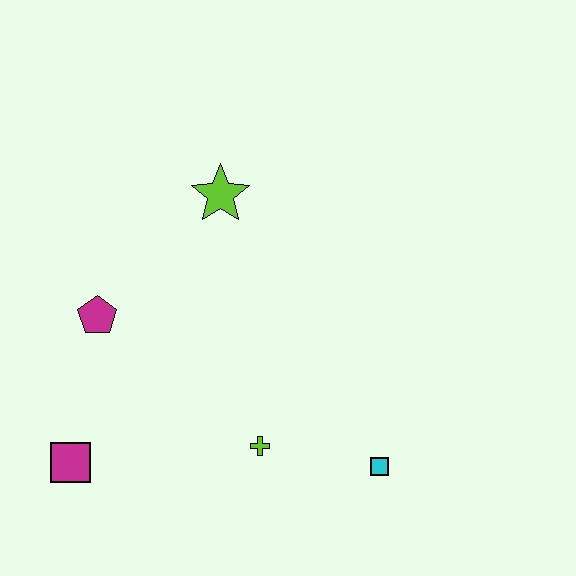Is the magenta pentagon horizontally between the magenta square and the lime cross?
Yes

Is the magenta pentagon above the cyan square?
Yes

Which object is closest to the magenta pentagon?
The magenta square is closest to the magenta pentagon.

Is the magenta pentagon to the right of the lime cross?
No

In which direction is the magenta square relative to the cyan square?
The magenta square is to the left of the cyan square.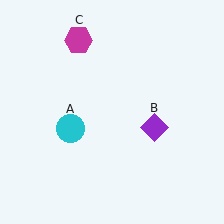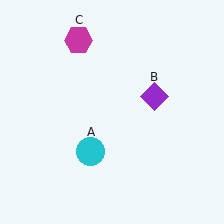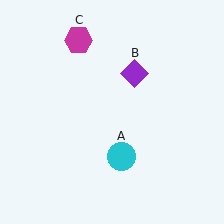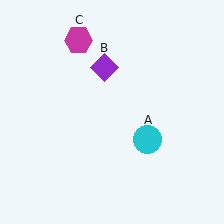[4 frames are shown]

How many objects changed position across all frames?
2 objects changed position: cyan circle (object A), purple diamond (object B).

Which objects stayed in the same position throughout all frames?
Magenta hexagon (object C) remained stationary.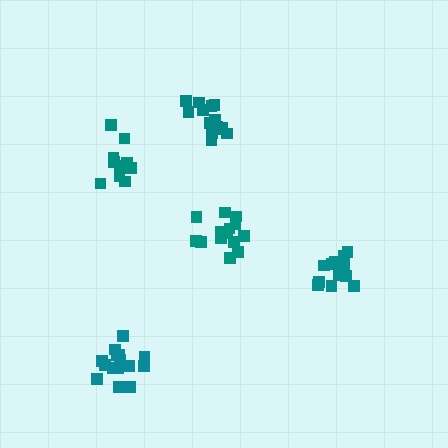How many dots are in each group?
Group 1: 16 dots, Group 2: 12 dots, Group 3: 15 dots, Group 4: 14 dots, Group 5: 13 dots (70 total).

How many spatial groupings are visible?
There are 5 spatial groupings.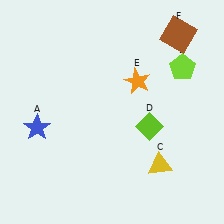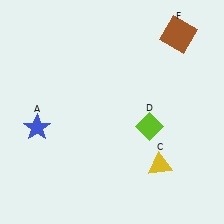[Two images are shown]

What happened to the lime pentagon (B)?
The lime pentagon (B) was removed in Image 2. It was in the top-right area of Image 1.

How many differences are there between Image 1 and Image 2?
There are 2 differences between the two images.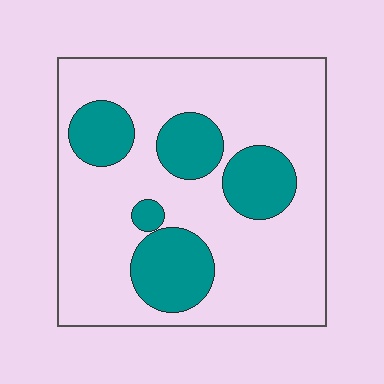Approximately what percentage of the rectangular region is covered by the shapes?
Approximately 25%.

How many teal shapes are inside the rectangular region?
5.